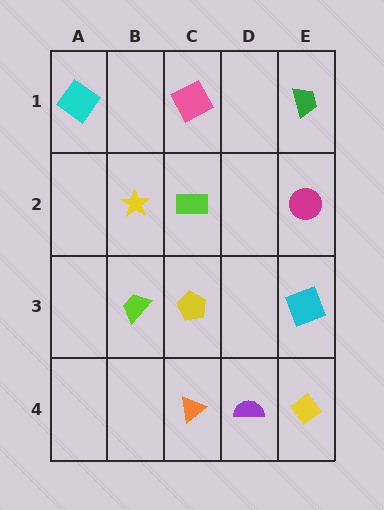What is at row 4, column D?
A purple semicircle.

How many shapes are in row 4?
3 shapes.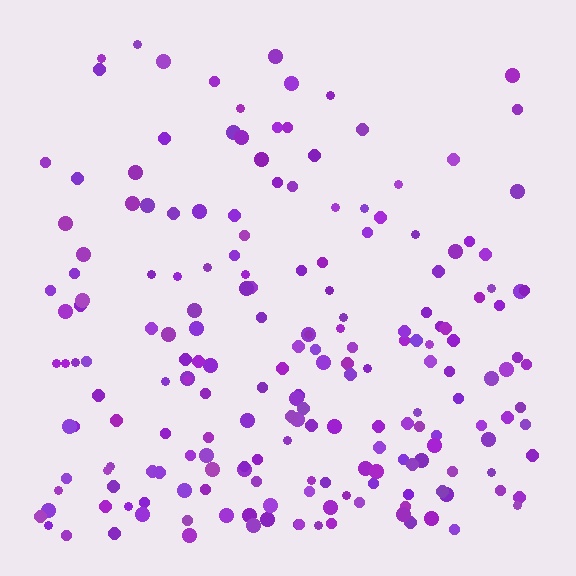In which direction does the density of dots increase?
From top to bottom, with the bottom side densest.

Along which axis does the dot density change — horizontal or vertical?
Vertical.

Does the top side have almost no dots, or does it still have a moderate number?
Still a moderate number, just noticeably fewer than the bottom.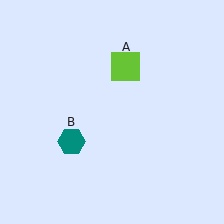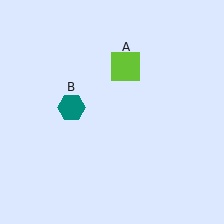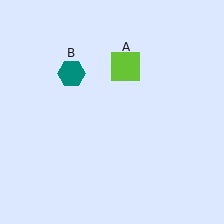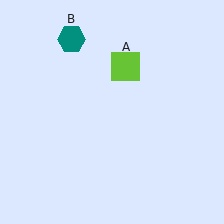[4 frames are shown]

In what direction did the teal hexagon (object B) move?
The teal hexagon (object B) moved up.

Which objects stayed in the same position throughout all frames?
Lime square (object A) remained stationary.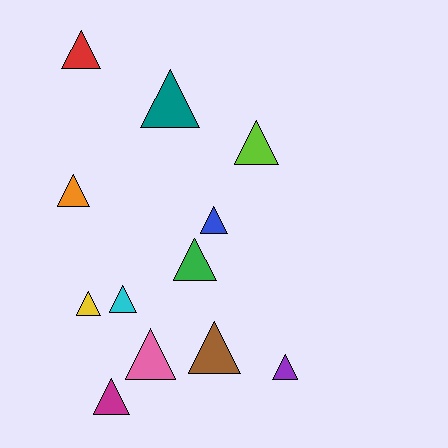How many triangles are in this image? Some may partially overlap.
There are 12 triangles.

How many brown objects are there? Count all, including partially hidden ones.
There is 1 brown object.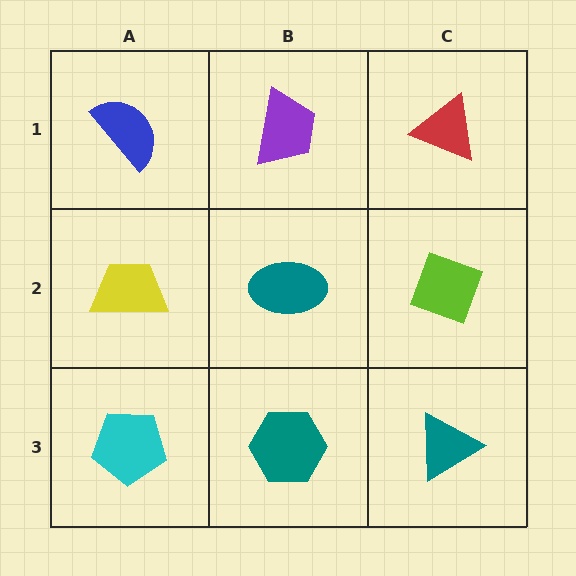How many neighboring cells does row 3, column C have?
2.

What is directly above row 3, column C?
A lime diamond.